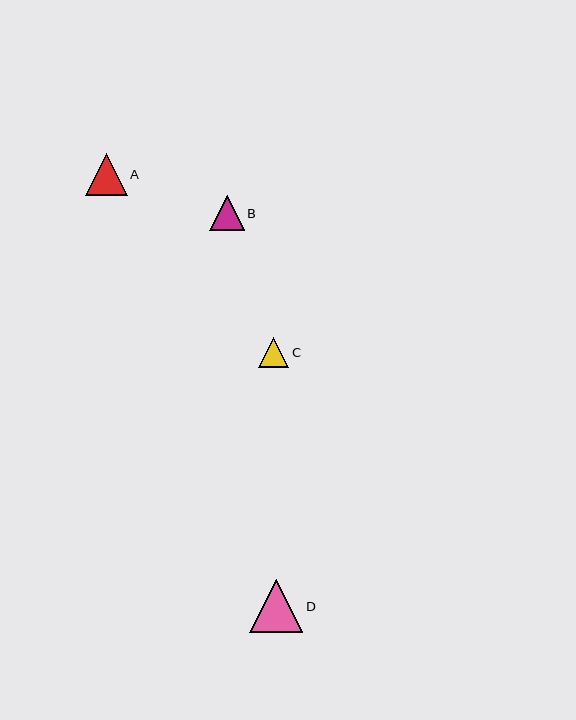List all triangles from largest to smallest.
From largest to smallest: D, A, B, C.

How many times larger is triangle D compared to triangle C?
Triangle D is approximately 1.8 times the size of triangle C.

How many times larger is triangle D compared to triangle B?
Triangle D is approximately 1.5 times the size of triangle B.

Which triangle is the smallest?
Triangle C is the smallest with a size of approximately 30 pixels.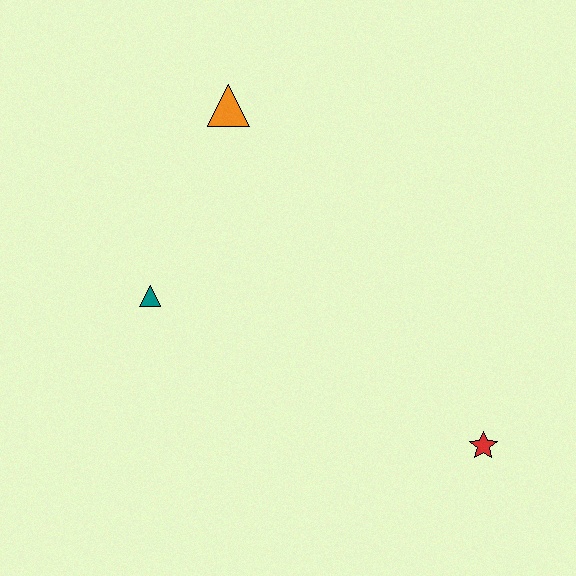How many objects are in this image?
There are 3 objects.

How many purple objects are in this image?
There are no purple objects.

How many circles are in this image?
There are no circles.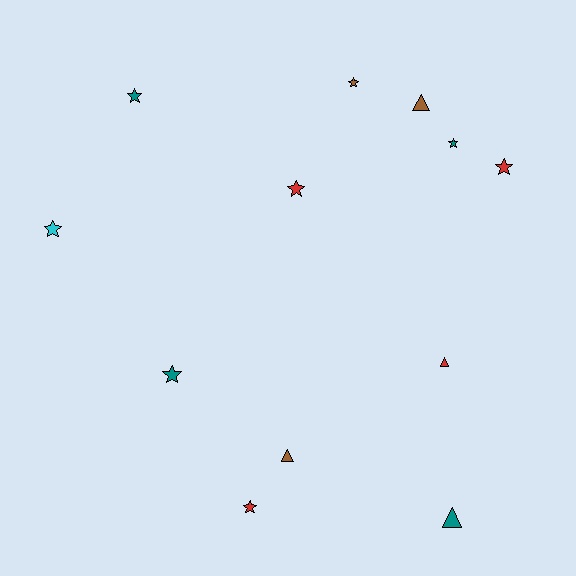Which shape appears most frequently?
Star, with 8 objects.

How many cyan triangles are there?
There are no cyan triangles.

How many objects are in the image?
There are 12 objects.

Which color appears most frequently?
Red, with 4 objects.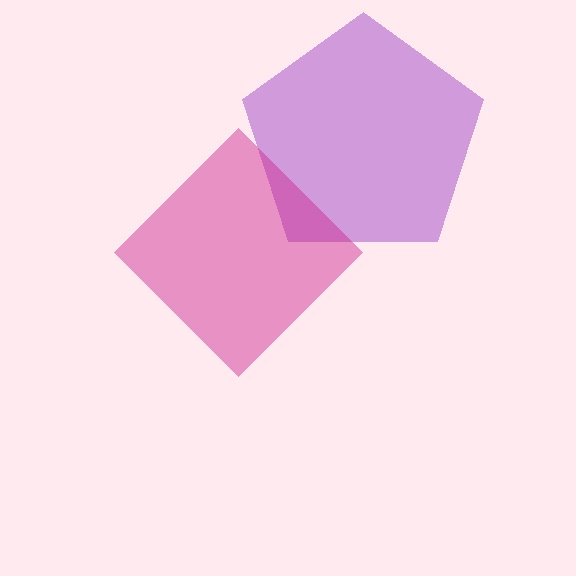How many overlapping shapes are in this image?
There are 2 overlapping shapes in the image.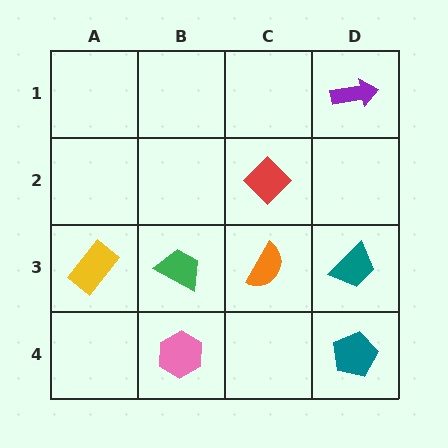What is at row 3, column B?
A green trapezoid.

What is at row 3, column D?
A teal trapezoid.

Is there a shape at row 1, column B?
No, that cell is empty.